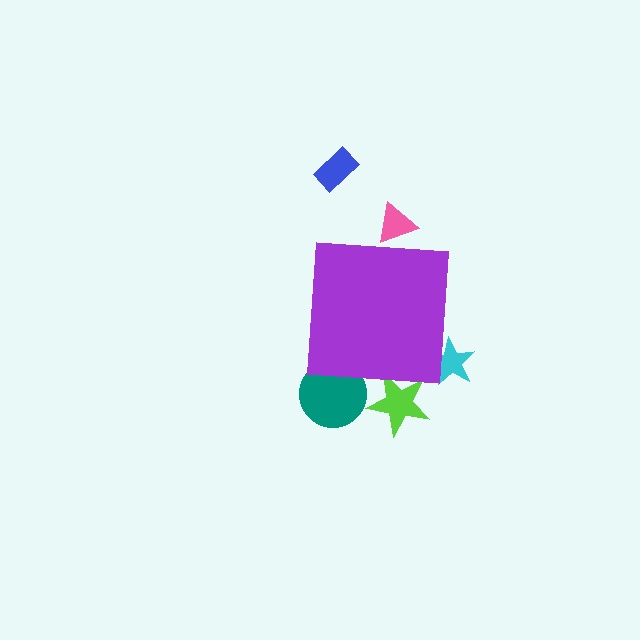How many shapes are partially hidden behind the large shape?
4 shapes are partially hidden.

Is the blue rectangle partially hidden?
No, the blue rectangle is fully visible.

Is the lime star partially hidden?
Yes, the lime star is partially hidden behind the purple square.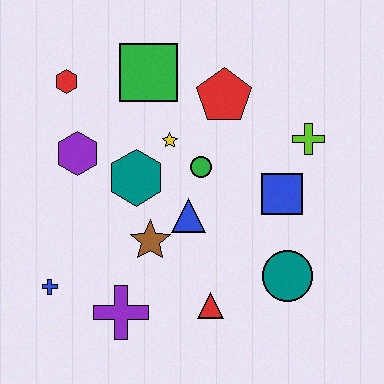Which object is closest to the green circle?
The yellow star is closest to the green circle.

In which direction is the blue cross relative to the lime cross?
The blue cross is to the left of the lime cross.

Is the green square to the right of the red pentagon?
No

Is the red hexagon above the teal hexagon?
Yes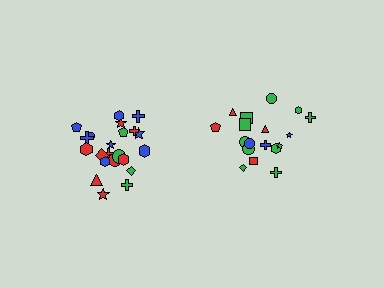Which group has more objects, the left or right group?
The left group.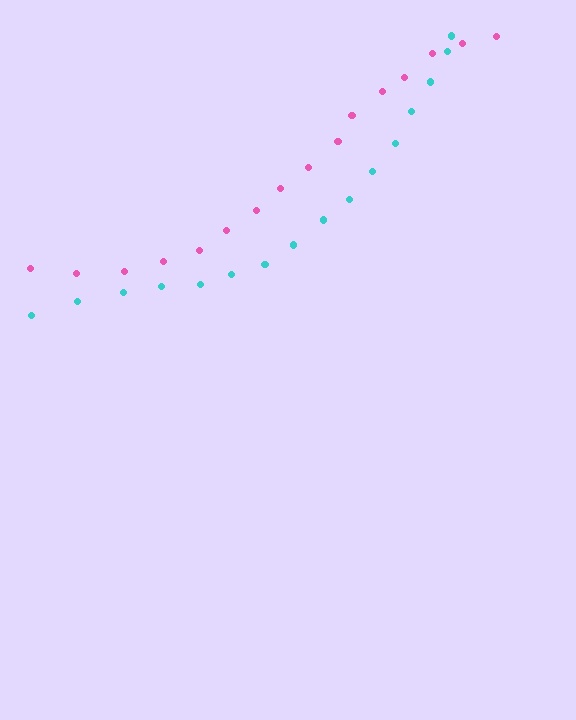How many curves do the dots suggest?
There are 2 distinct paths.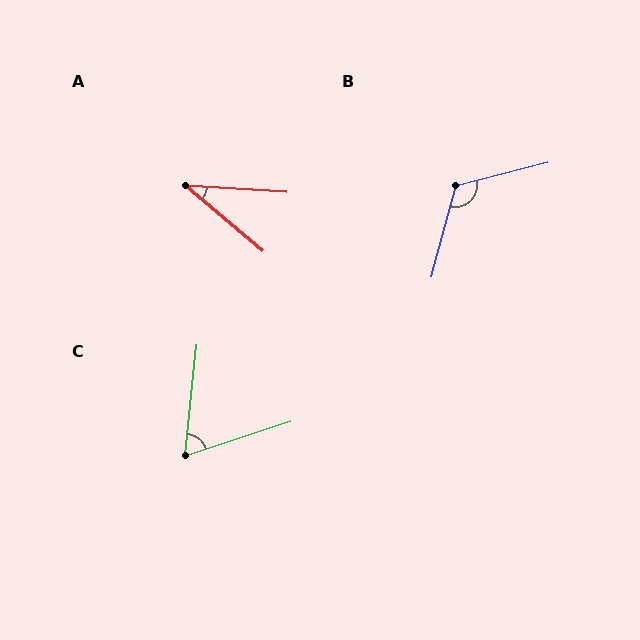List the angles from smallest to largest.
A (37°), C (66°), B (119°).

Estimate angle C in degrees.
Approximately 66 degrees.